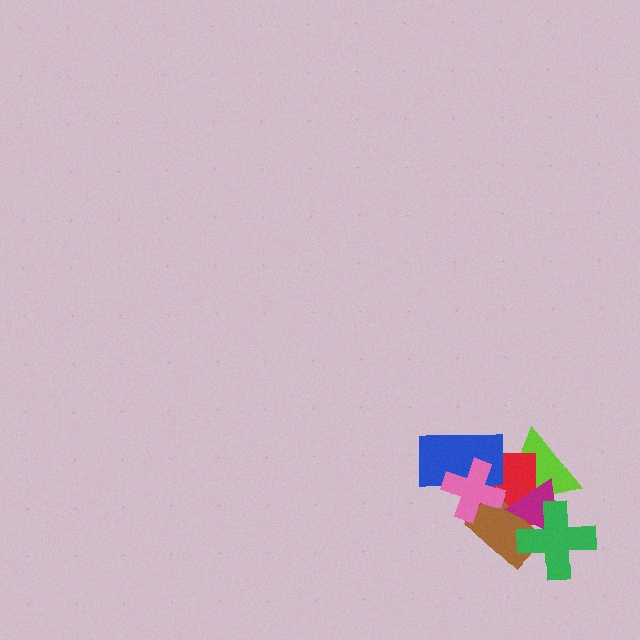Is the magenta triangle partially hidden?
Yes, it is partially covered by another shape.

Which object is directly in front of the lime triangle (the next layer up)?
The red square is directly in front of the lime triangle.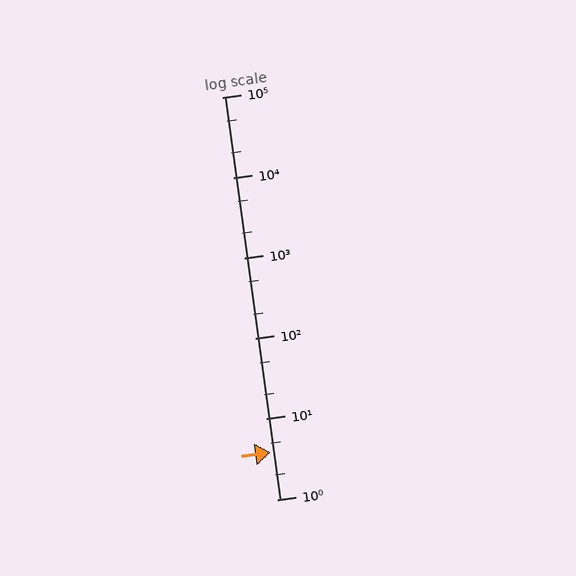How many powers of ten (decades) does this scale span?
The scale spans 5 decades, from 1 to 100000.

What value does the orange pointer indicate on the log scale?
The pointer indicates approximately 3.9.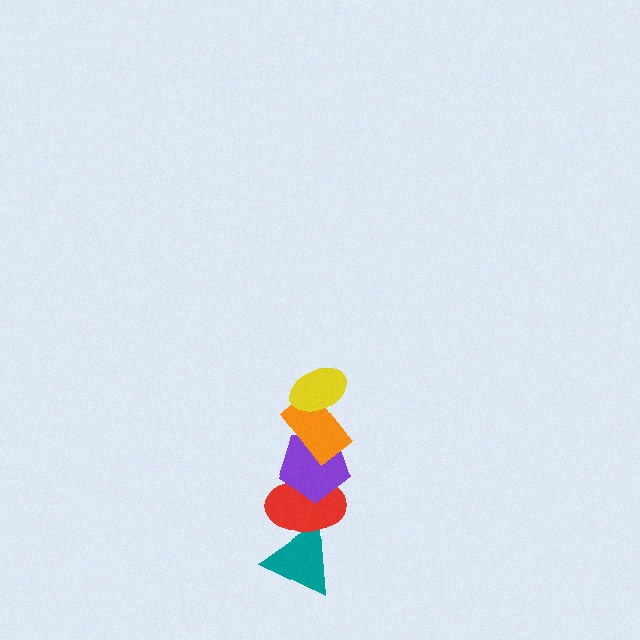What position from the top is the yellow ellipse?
The yellow ellipse is 1st from the top.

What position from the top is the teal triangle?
The teal triangle is 5th from the top.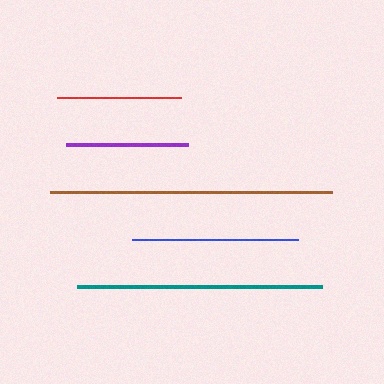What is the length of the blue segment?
The blue segment is approximately 165 pixels long.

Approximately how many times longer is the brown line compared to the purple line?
The brown line is approximately 2.3 times the length of the purple line.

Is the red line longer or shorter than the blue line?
The blue line is longer than the red line.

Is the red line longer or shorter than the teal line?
The teal line is longer than the red line.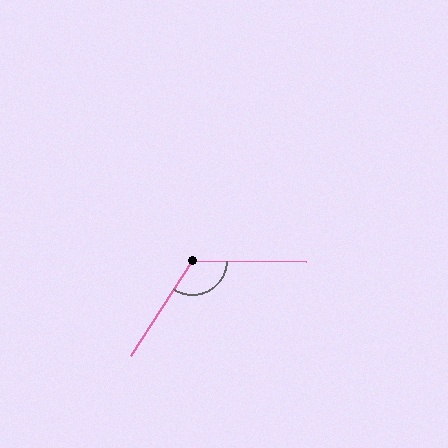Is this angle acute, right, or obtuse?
It is obtuse.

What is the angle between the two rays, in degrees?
Approximately 122 degrees.